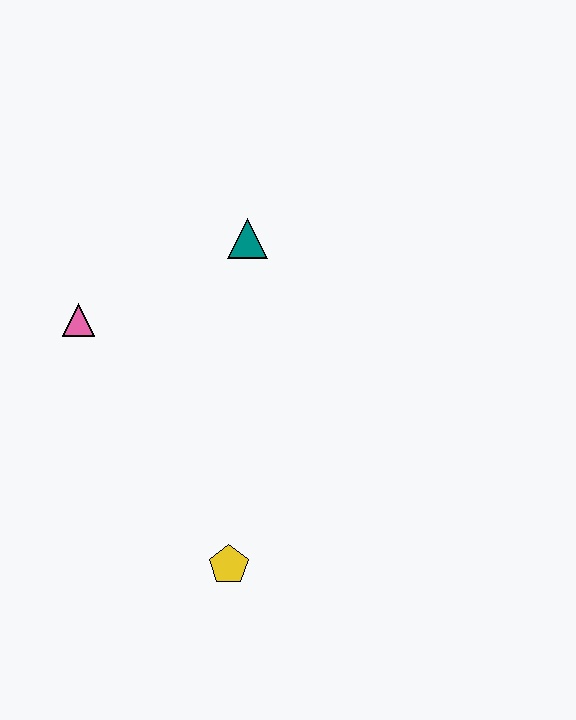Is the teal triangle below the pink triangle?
No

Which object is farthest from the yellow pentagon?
The teal triangle is farthest from the yellow pentagon.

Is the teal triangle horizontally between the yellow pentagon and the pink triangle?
No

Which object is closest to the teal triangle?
The pink triangle is closest to the teal triangle.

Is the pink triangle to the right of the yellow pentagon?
No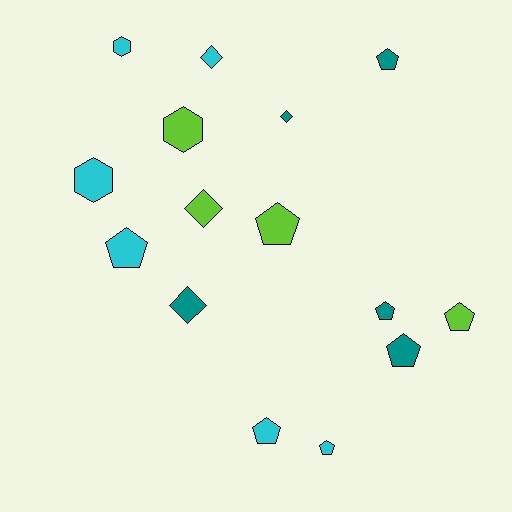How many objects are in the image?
There are 15 objects.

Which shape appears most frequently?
Pentagon, with 8 objects.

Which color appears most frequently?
Cyan, with 6 objects.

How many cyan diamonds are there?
There is 1 cyan diamond.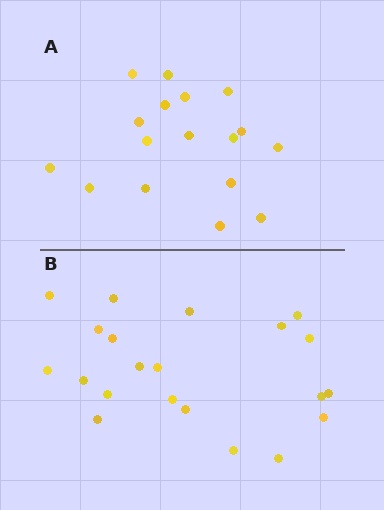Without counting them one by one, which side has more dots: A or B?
Region B (the bottom region) has more dots.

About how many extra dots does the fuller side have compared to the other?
Region B has about 4 more dots than region A.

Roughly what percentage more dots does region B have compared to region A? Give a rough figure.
About 25% more.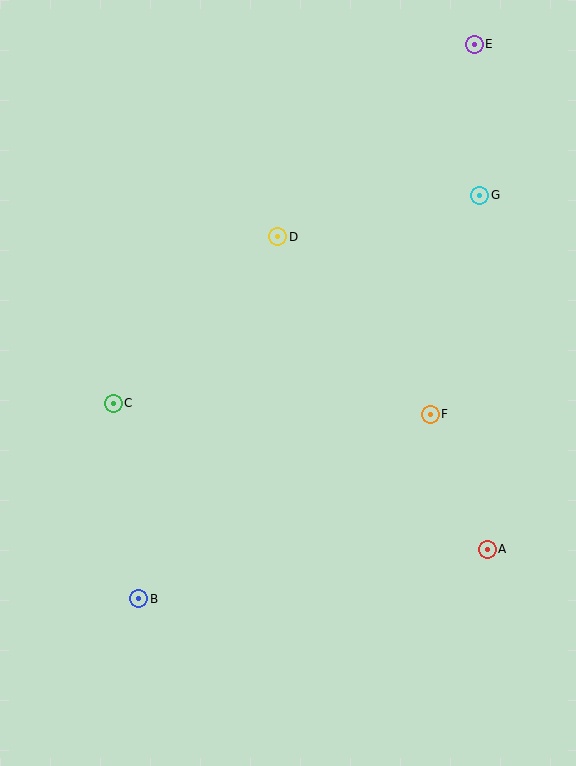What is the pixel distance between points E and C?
The distance between E and C is 510 pixels.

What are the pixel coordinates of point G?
Point G is at (480, 195).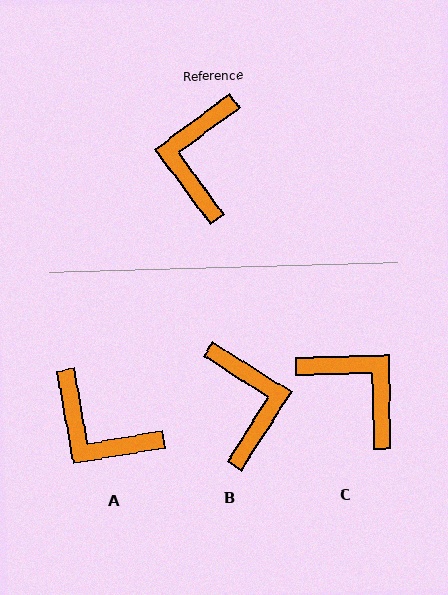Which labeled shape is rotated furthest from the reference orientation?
B, about 159 degrees away.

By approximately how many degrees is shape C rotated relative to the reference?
Approximately 125 degrees clockwise.